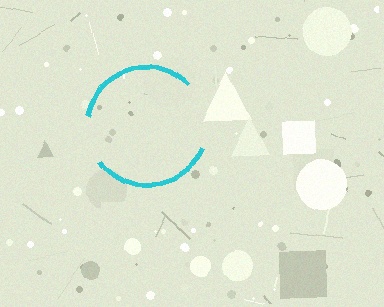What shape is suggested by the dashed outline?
The dashed outline suggests a circle.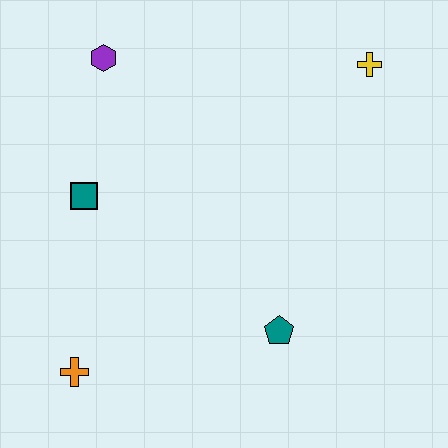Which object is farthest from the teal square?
The yellow cross is farthest from the teal square.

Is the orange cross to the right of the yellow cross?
No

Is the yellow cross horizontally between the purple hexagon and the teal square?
No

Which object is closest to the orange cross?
The teal square is closest to the orange cross.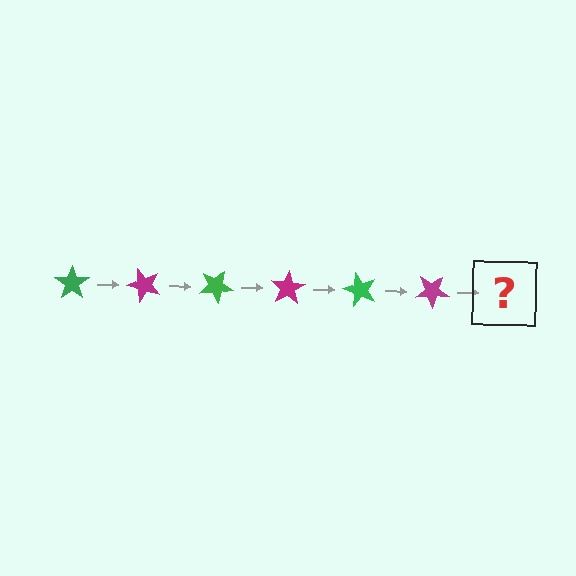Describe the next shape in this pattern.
It should be a green star, rotated 300 degrees from the start.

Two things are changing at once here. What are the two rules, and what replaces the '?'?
The two rules are that it rotates 50 degrees each step and the color cycles through green and magenta. The '?' should be a green star, rotated 300 degrees from the start.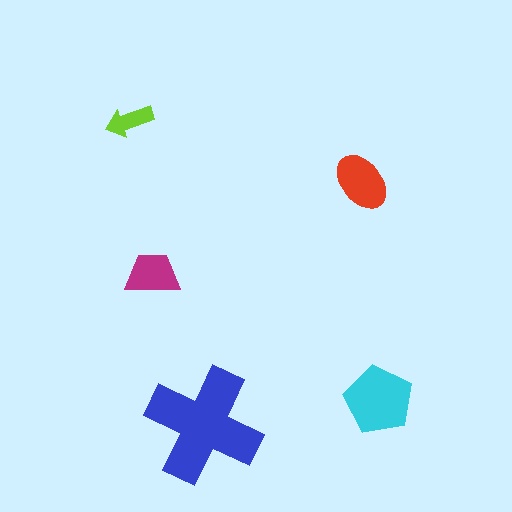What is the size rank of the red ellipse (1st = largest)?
3rd.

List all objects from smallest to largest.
The lime arrow, the magenta trapezoid, the red ellipse, the cyan pentagon, the blue cross.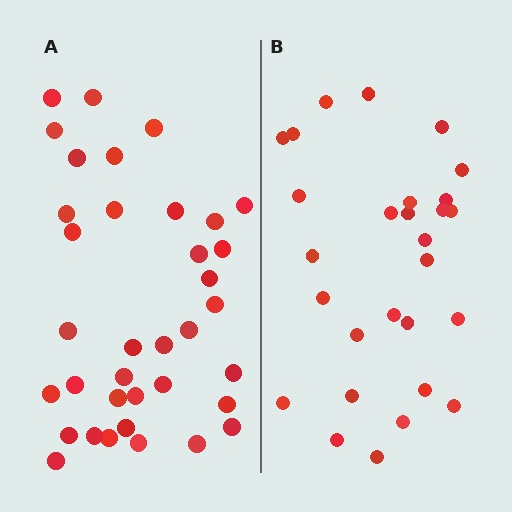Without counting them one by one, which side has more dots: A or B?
Region A (the left region) has more dots.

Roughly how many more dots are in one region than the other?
Region A has roughly 8 or so more dots than region B.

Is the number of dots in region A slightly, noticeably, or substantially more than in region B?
Region A has noticeably more, but not dramatically so. The ratio is roughly 1.3 to 1.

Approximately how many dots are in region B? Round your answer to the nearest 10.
About 30 dots. (The exact count is 28, which rounds to 30.)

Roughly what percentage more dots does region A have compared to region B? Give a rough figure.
About 30% more.